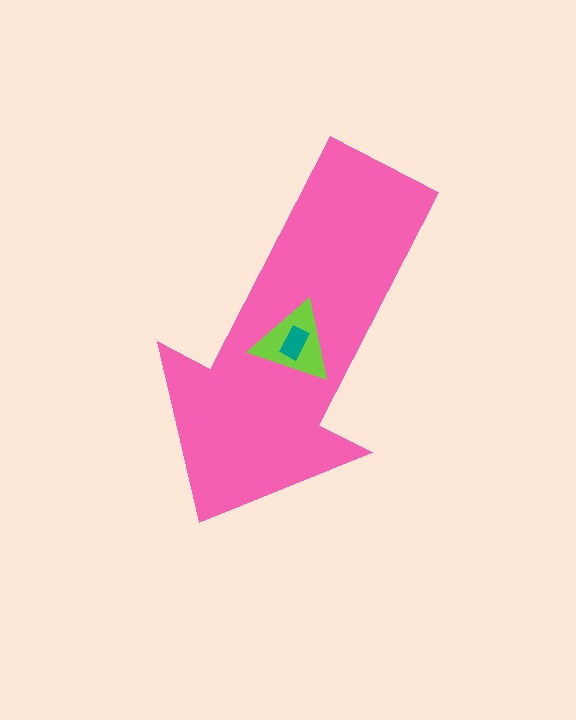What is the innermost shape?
The teal rectangle.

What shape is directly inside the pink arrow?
The lime triangle.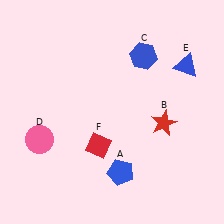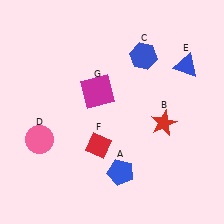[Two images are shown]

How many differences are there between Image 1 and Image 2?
There is 1 difference between the two images.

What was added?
A magenta square (G) was added in Image 2.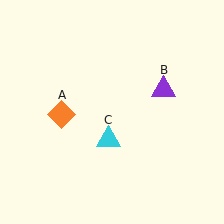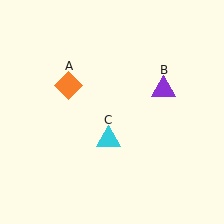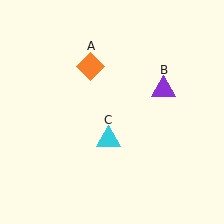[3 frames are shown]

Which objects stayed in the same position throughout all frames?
Purple triangle (object B) and cyan triangle (object C) remained stationary.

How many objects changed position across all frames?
1 object changed position: orange diamond (object A).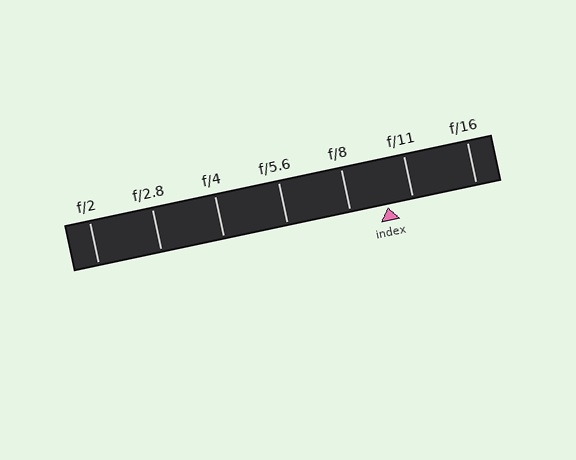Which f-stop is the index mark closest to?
The index mark is closest to f/11.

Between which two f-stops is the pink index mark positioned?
The index mark is between f/8 and f/11.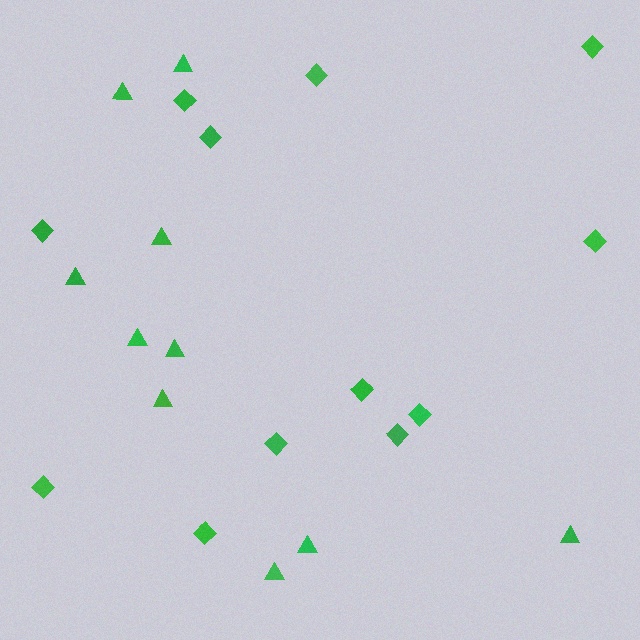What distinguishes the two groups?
There are 2 groups: one group of triangles (10) and one group of diamonds (12).